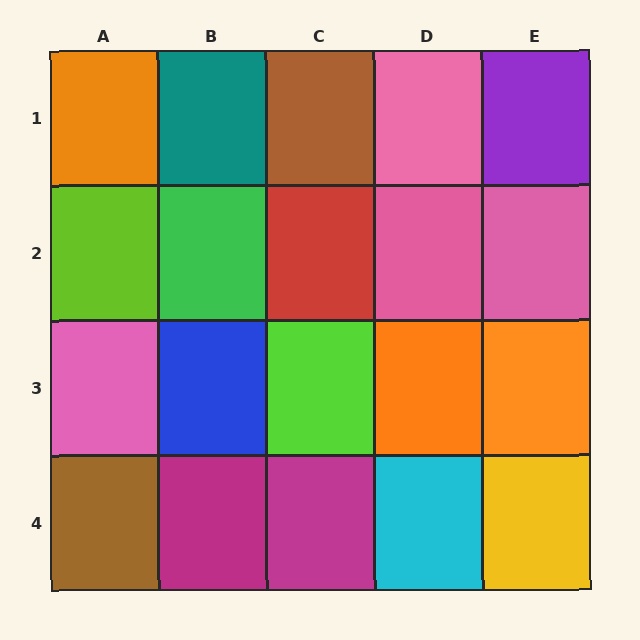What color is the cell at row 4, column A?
Brown.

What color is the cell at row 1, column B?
Teal.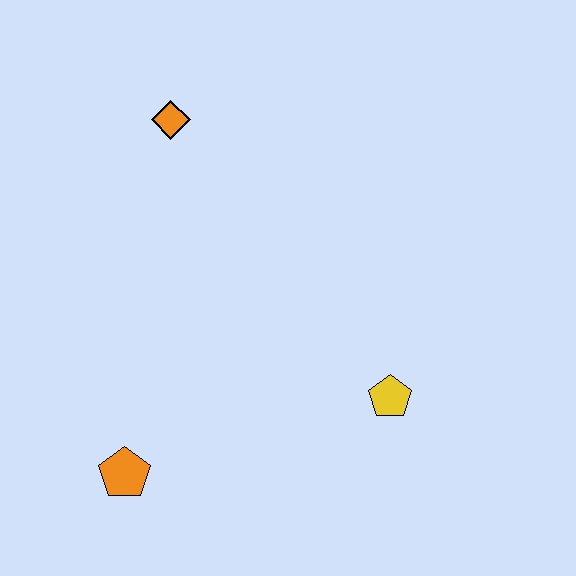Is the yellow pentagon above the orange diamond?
No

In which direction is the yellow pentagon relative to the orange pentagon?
The yellow pentagon is to the right of the orange pentagon.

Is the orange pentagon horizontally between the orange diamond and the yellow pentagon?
No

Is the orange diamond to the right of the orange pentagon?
Yes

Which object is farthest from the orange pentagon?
The orange diamond is farthest from the orange pentagon.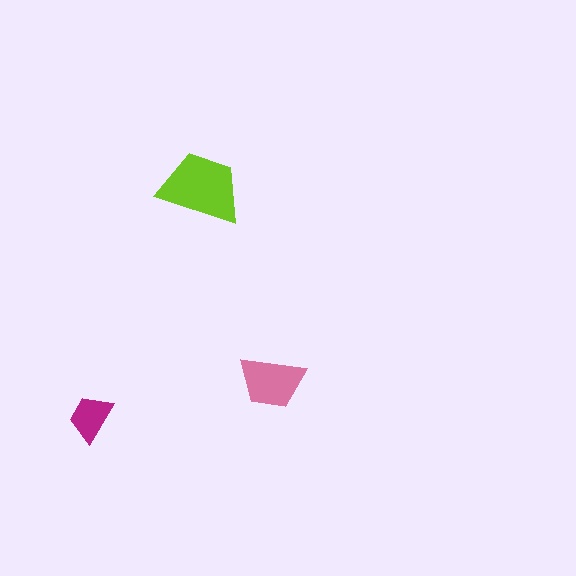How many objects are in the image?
There are 3 objects in the image.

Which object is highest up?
The lime trapezoid is topmost.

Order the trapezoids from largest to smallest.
the lime one, the pink one, the magenta one.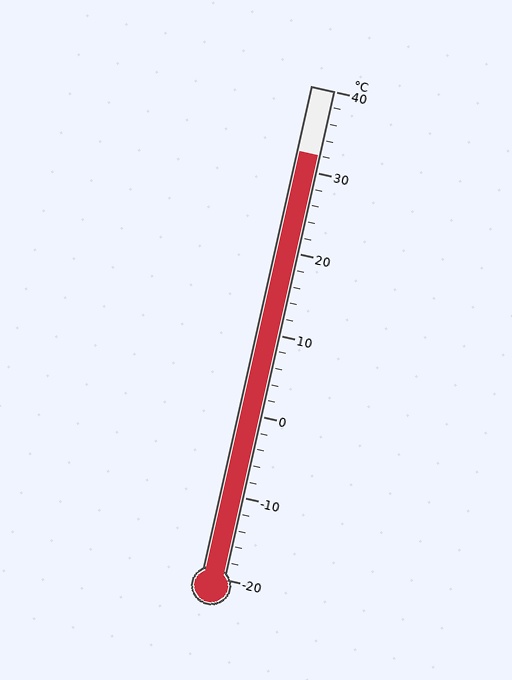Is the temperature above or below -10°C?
The temperature is above -10°C.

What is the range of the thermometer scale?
The thermometer scale ranges from -20°C to 40°C.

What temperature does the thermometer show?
The thermometer shows approximately 32°C.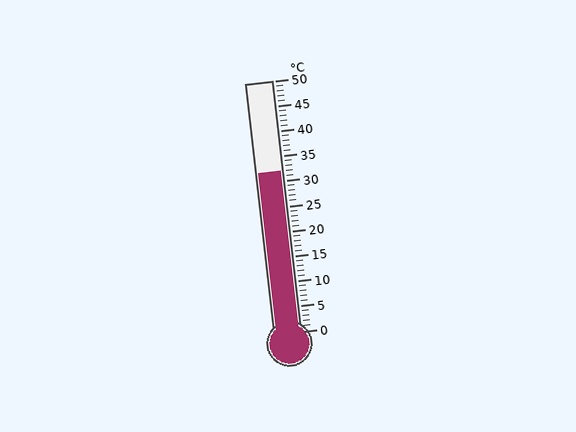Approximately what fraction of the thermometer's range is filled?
The thermometer is filled to approximately 65% of its range.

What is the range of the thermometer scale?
The thermometer scale ranges from 0°C to 50°C.